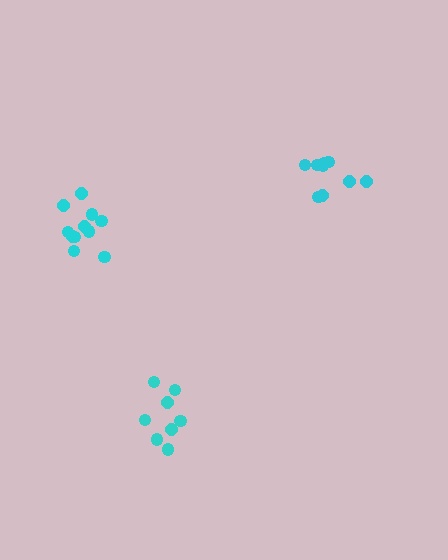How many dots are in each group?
Group 1: 11 dots, Group 2: 8 dots, Group 3: 9 dots (28 total).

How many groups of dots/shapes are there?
There are 3 groups.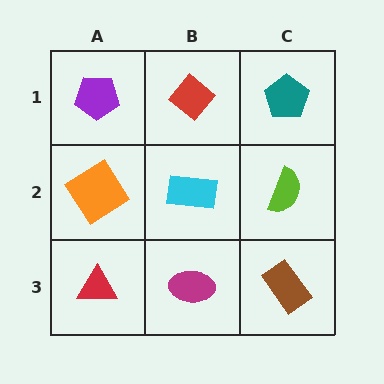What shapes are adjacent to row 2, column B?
A red diamond (row 1, column B), a magenta ellipse (row 3, column B), an orange diamond (row 2, column A), a lime semicircle (row 2, column C).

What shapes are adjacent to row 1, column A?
An orange diamond (row 2, column A), a red diamond (row 1, column B).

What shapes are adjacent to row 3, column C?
A lime semicircle (row 2, column C), a magenta ellipse (row 3, column B).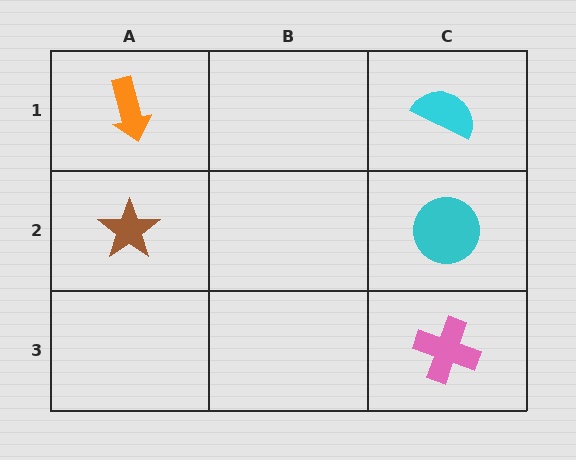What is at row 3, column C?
A pink cross.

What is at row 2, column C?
A cyan circle.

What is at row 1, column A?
An orange arrow.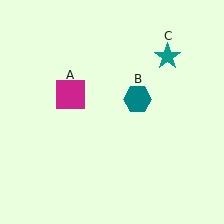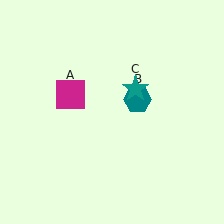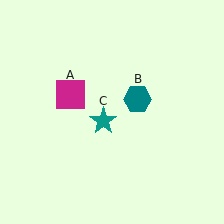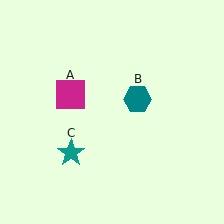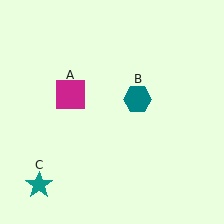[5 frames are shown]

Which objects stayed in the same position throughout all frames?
Magenta square (object A) and teal hexagon (object B) remained stationary.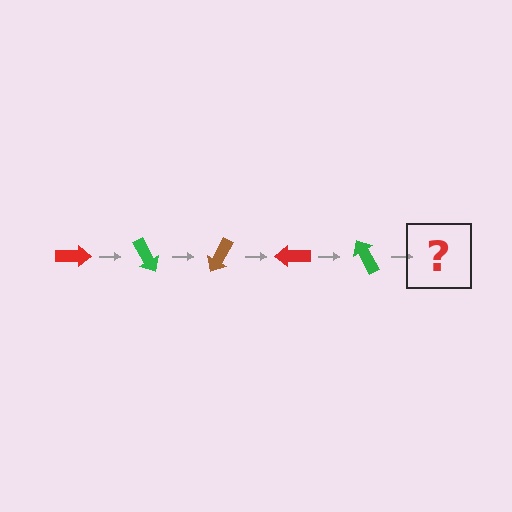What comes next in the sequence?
The next element should be a brown arrow, rotated 300 degrees from the start.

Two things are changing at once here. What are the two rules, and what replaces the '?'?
The two rules are that it rotates 60 degrees each step and the color cycles through red, green, and brown. The '?' should be a brown arrow, rotated 300 degrees from the start.